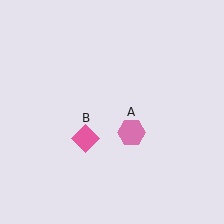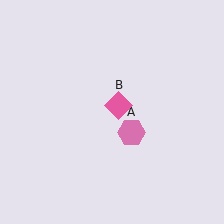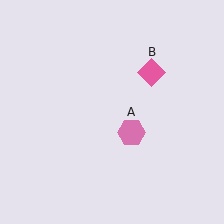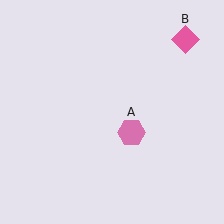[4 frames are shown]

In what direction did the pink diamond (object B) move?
The pink diamond (object B) moved up and to the right.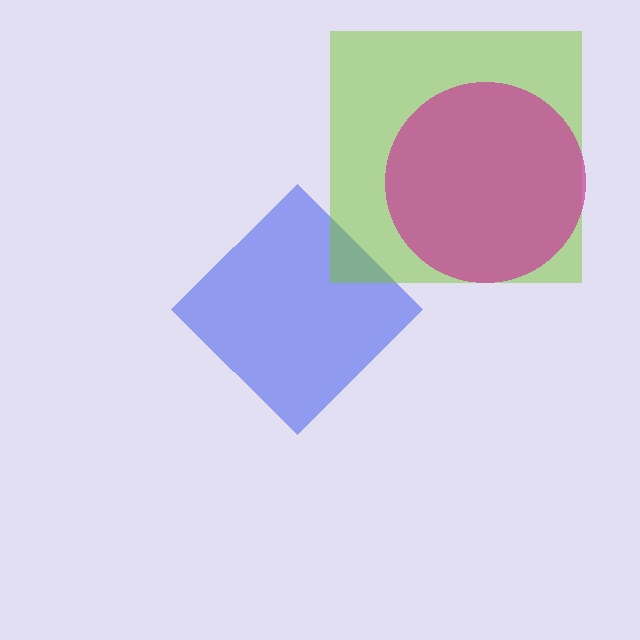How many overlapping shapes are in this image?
There are 3 overlapping shapes in the image.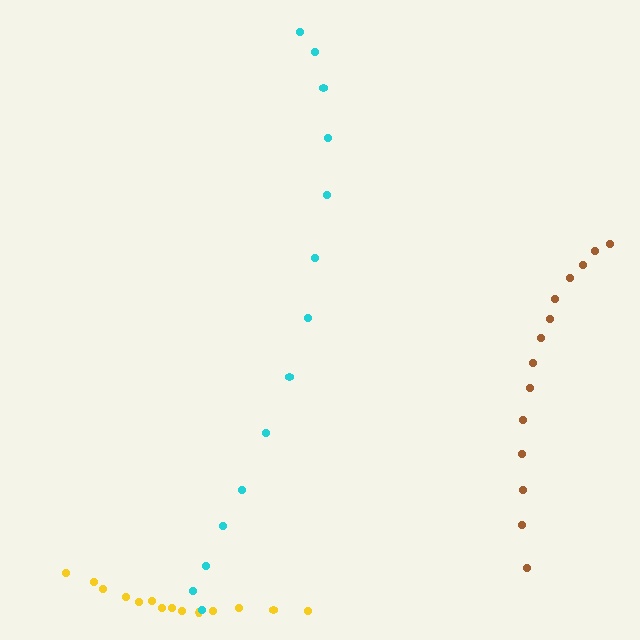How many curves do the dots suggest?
There are 3 distinct paths.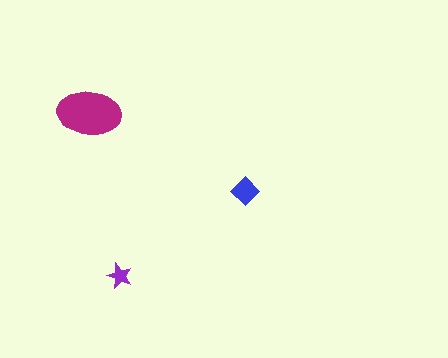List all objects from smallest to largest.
The purple star, the blue diamond, the magenta ellipse.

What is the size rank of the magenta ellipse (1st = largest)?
1st.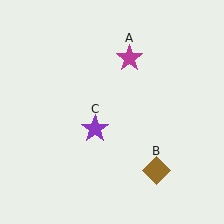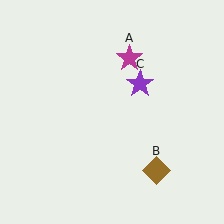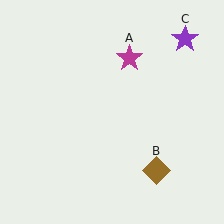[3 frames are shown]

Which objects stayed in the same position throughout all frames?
Magenta star (object A) and brown diamond (object B) remained stationary.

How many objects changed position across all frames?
1 object changed position: purple star (object C).